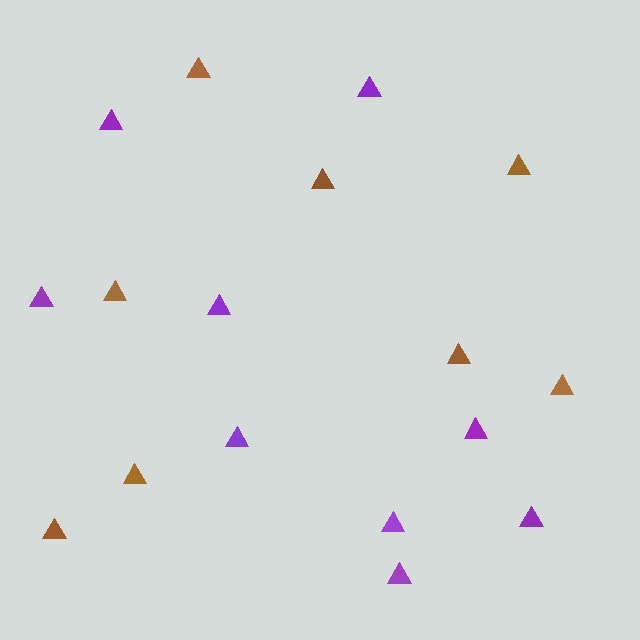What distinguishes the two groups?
There are 2 groups: one group of brown triangles (8) and one group of purple triangles (9).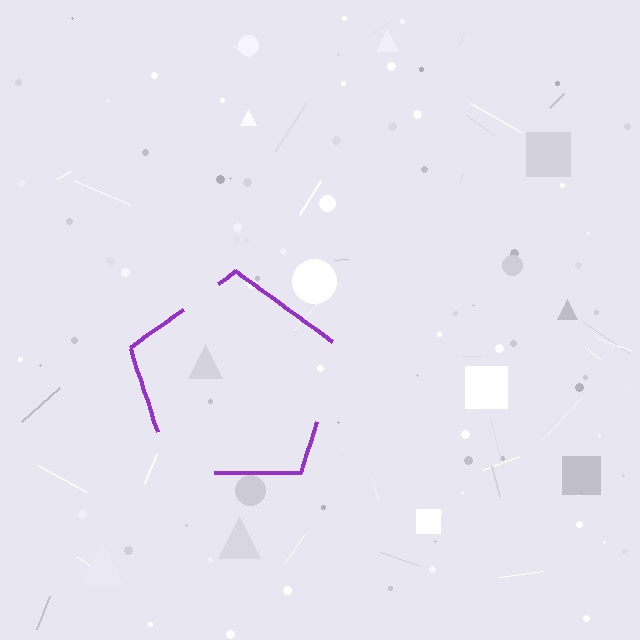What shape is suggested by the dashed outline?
The dashed outline suggests a pentagon.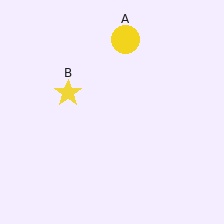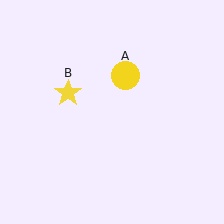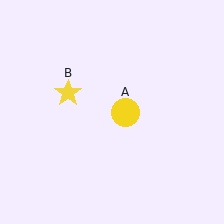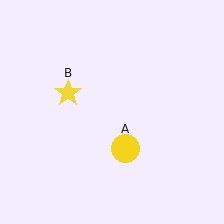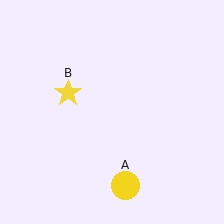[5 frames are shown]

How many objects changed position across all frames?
1 object changed position: yellow circle (object A).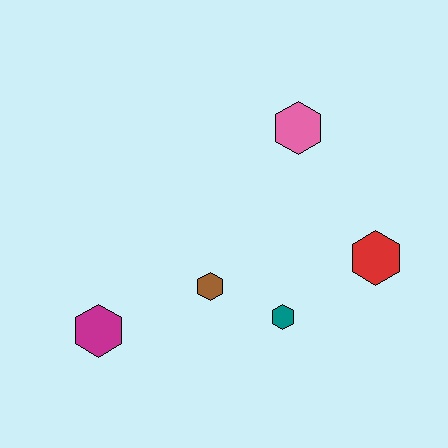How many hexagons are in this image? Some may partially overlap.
There are 5 hexagons.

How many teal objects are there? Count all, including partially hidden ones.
There is 1 teal object.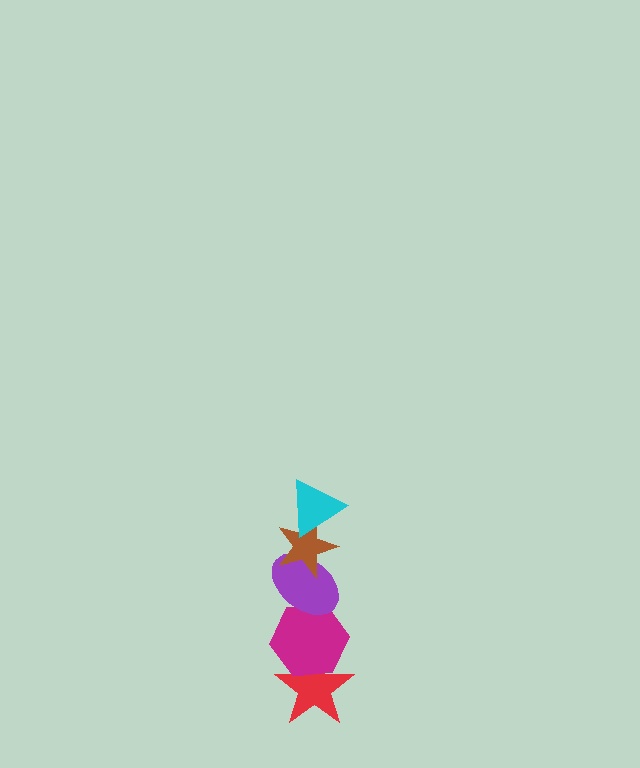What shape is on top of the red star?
The magenta hexagon is on top of the red star.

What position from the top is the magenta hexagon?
The magenta hexagon is 4th from the top.